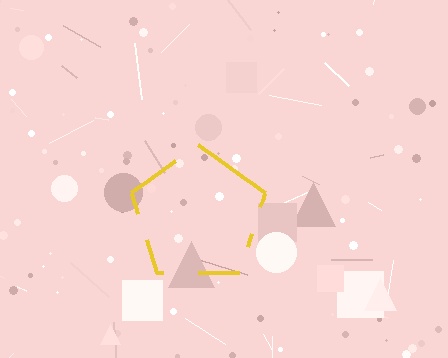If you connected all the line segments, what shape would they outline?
They would outline a pentagon.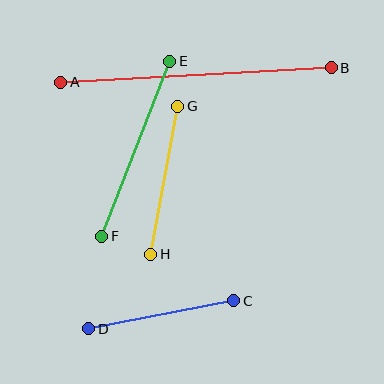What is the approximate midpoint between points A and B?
The midpoint is at approximately (196, 75) pixels.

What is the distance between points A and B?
The distance is approximately 271 pixels.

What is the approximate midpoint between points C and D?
The midpoint is at approximately (161, 315) pixels.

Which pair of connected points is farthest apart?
Points A and B are farthest apart.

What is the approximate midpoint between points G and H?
The midpoint is at approximately (164, 180) pixels.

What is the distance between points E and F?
The distance is approximately 188 pixels.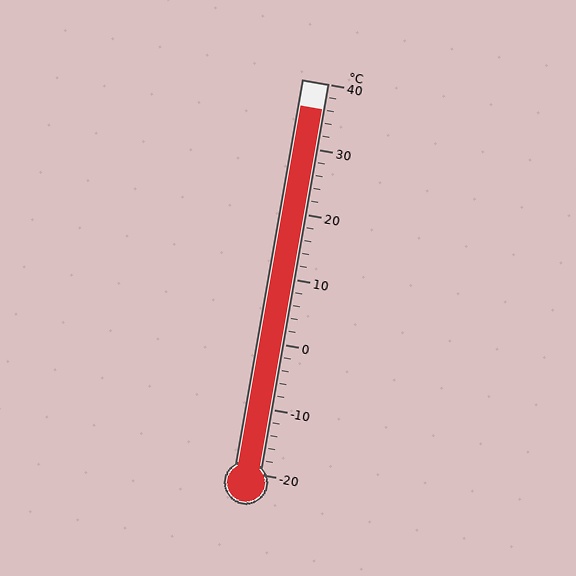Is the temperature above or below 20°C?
The temperature is above 20°C.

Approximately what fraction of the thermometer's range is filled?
The thermometer is filled to approximately 95% of its range.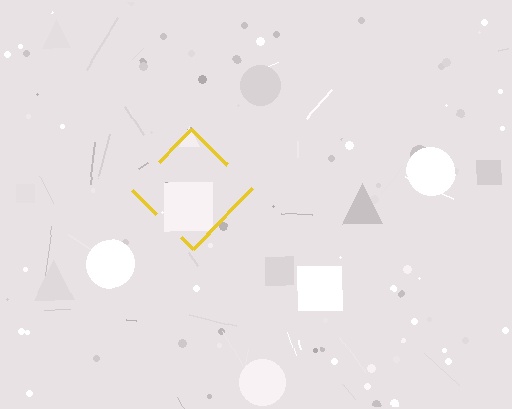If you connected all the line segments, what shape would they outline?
They would outline a diamond.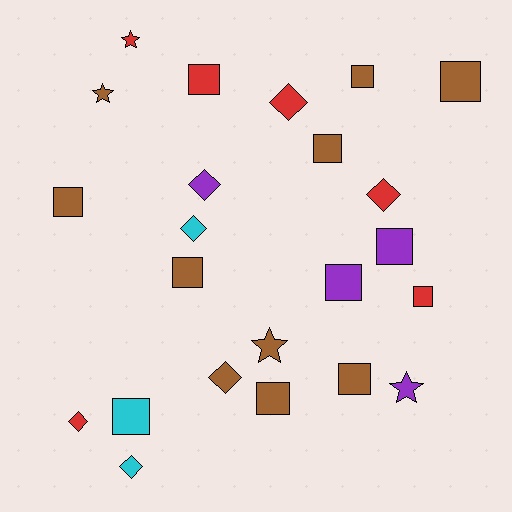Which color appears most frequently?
Brown, with 10 objects.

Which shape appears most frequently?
Square, with 12 objects.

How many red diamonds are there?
There are 3 red diamonds.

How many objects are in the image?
There are 23 objects.